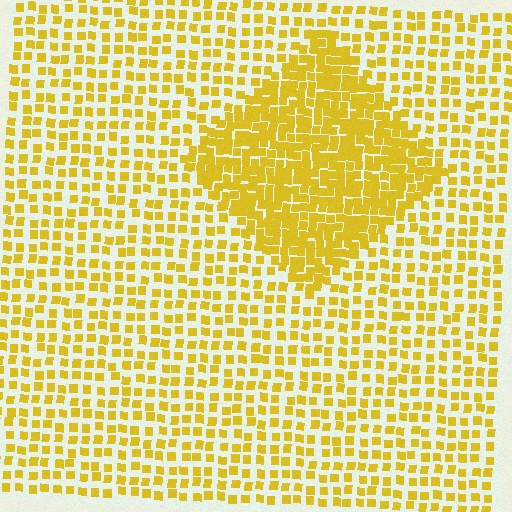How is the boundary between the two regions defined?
The boundary is defined by a change in element density (approximately 2.1x ratio). All elements are the same color, size, and shape.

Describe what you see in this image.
The image contains small yellow elements arranged at two different densities. A diamond-shaped region is visible where the elements are more densely packed than the surrounding area.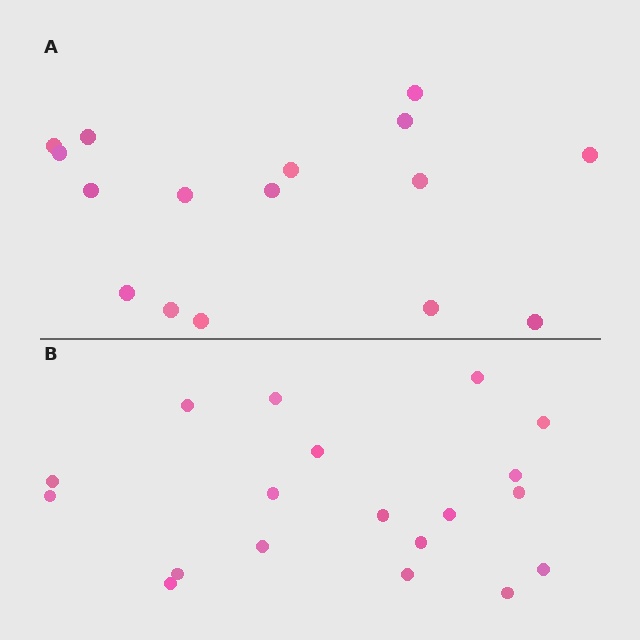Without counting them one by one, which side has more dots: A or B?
Region B (the bottom region) has more dots.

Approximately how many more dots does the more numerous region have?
Region B has just a few more — roughly 2 or 3 more dots than region A.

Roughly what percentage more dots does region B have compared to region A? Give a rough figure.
About 20% more.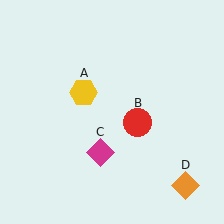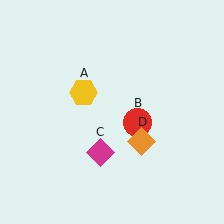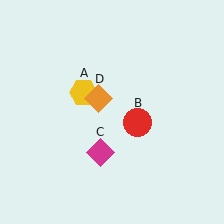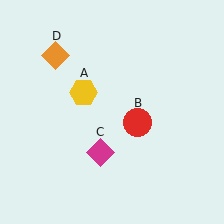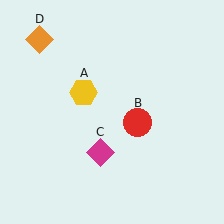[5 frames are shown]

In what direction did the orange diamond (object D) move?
The orange diamond (object D) moved up and to the left.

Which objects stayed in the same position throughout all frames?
Yellow hexagon (object A) and red circle (object B) and magenta diamond (object C) remained stationary.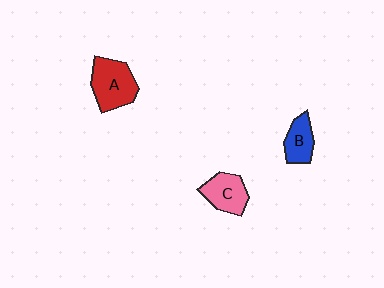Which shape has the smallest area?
Shape B (blue).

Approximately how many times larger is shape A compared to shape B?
Approximately 1.6 times.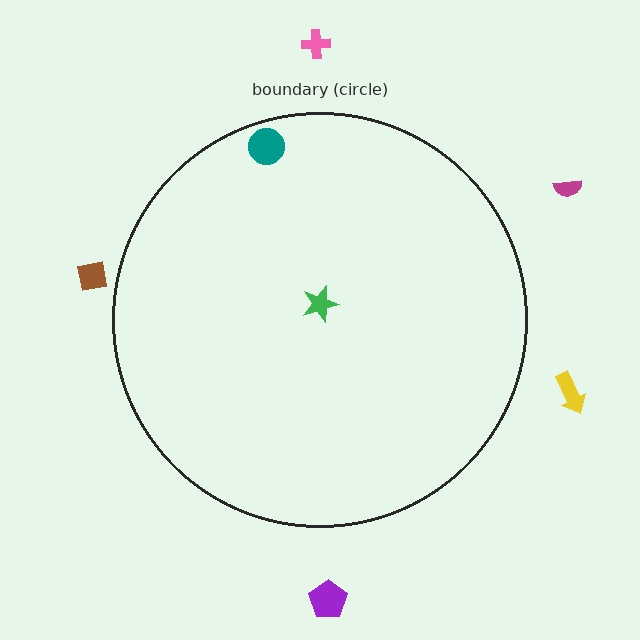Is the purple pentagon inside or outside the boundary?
Outside.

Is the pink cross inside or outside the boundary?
Outside.